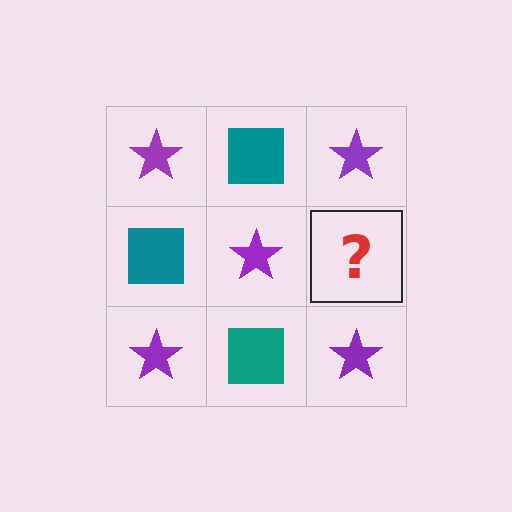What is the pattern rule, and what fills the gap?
The rule is that it alternates purple star and teal square in a checkerboard pattern. The gap should be filled with a teal square.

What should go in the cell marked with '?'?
The missing cell should contain a teal square.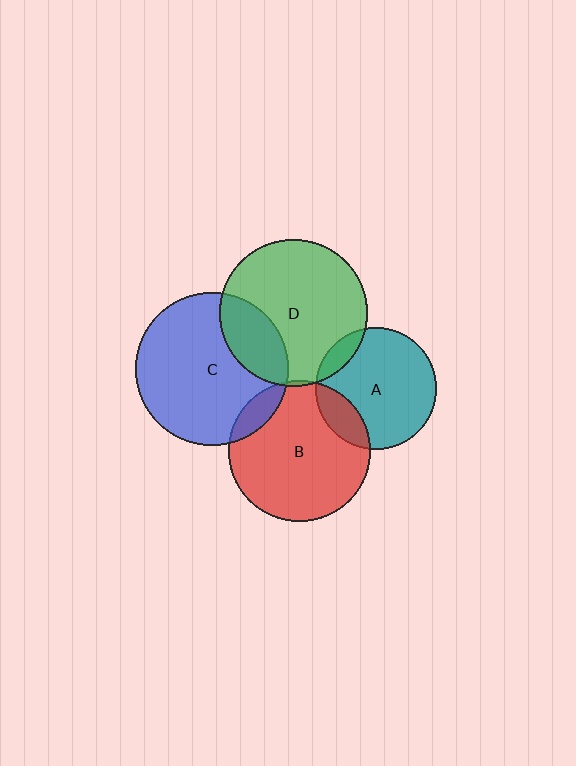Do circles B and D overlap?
Yes.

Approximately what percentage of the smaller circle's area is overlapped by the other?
Approximately 5%.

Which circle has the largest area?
Circle C (blue).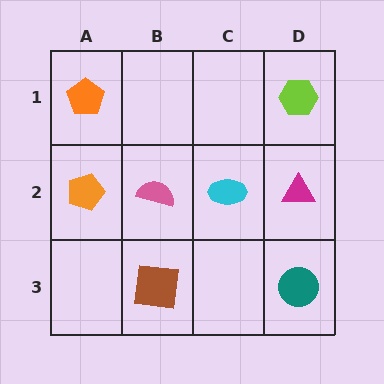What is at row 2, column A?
An orange pentagon.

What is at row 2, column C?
A cyan ellipse.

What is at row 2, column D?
A magenta triangle.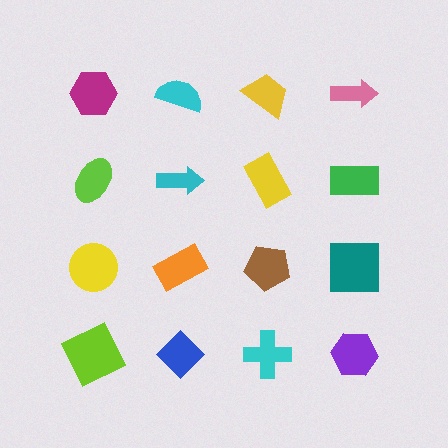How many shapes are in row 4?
4 shapes.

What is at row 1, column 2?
A cyan semicircle.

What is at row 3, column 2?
An orange rectangle.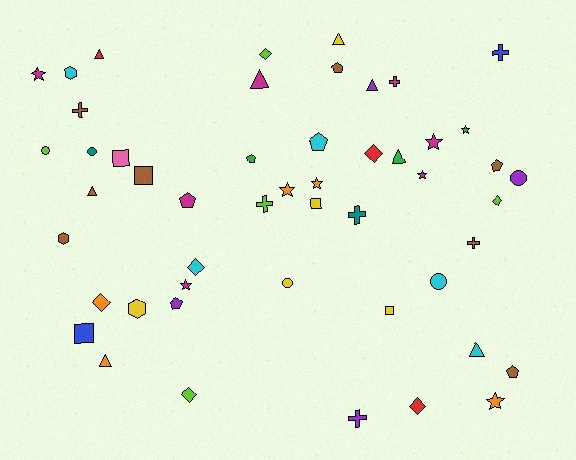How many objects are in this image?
There are 50 objects.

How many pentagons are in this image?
There are 7 pentagons.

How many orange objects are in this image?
There are 5 orange objects.